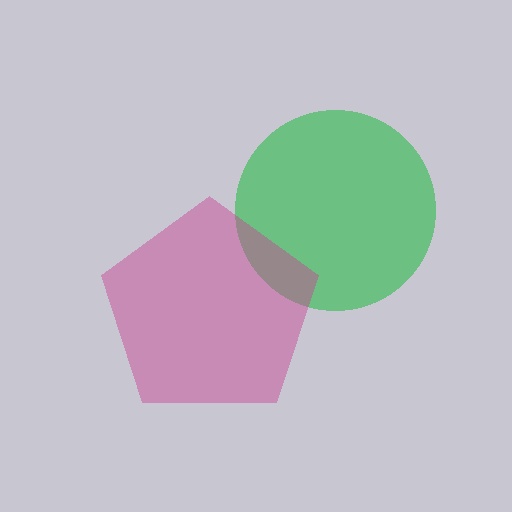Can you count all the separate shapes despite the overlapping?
Yes, there are 2 separate shapes.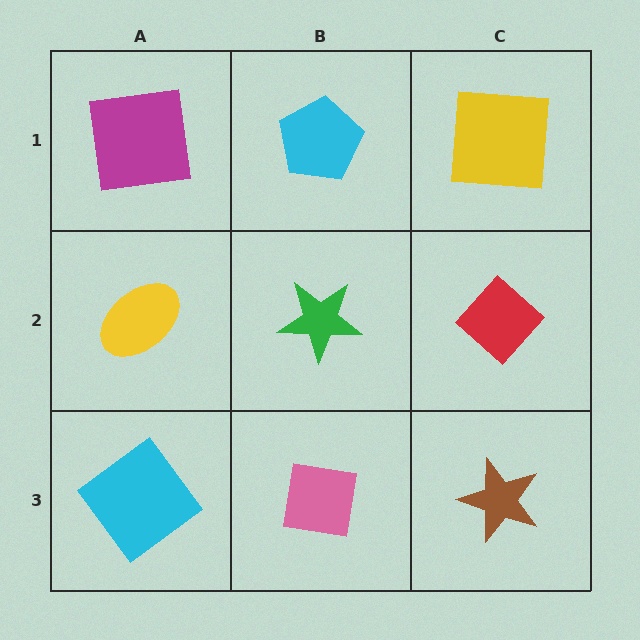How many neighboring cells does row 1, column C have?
2.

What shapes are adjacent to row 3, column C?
A red diamond (row 2, column C), a pink square (row 3, column B).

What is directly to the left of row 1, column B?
A magenta square.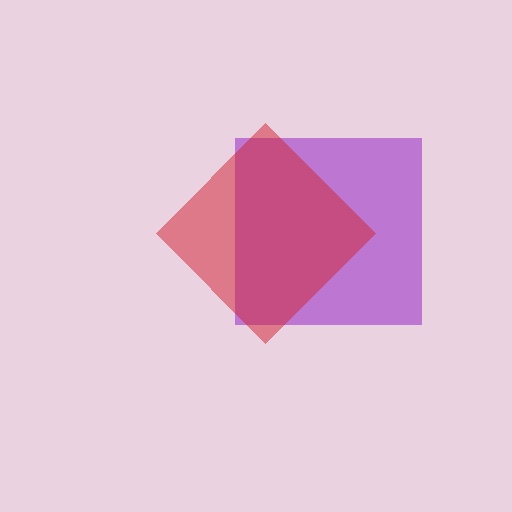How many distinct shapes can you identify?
There are 2 distinct shapes: a purple square, a red diamond.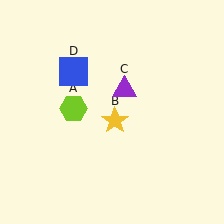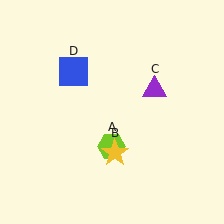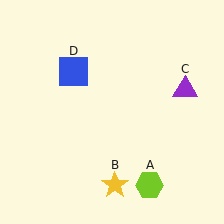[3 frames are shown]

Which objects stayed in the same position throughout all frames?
Blue square (object D) remained stationary.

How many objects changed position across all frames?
3 objects changed position: lime hexagon (object A), yellow star (object B), purple triangle (object C).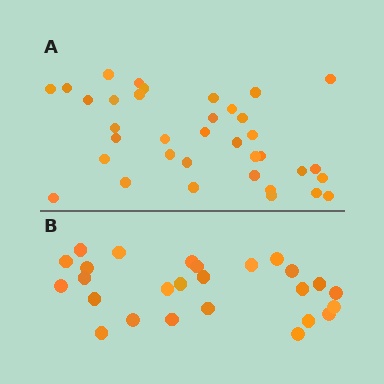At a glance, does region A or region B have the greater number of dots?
Region A (the top region) has more dots.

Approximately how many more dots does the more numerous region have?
Region A has roughly 10 or so more dots than region B.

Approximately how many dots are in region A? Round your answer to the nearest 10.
About 40 dots. (The exact count is 36, which rounds to 40.)